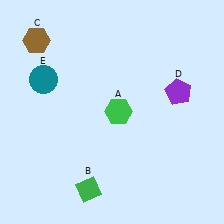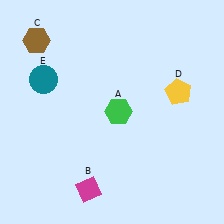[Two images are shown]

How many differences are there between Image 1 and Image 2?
There are 2 differences between the two images.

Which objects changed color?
B changed from green to magenta. D changed from purple to yellow.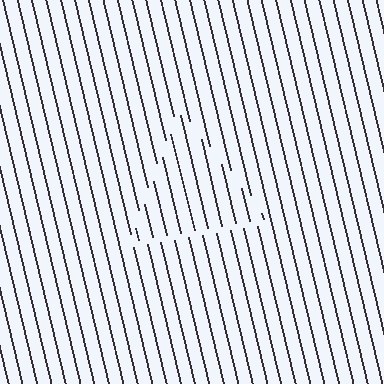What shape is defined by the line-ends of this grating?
An illusory triangle. The interior of the shape contains the same grating, shifted by half a period — the contour is defined by the phase discontinuity where line-ends from the inner and outer gratings abut.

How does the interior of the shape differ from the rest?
The interior of the shape contains the same grating, shifted by half a period — the contour is defined by the phase discontinuity where line-ends from the inner and outer gratings abut.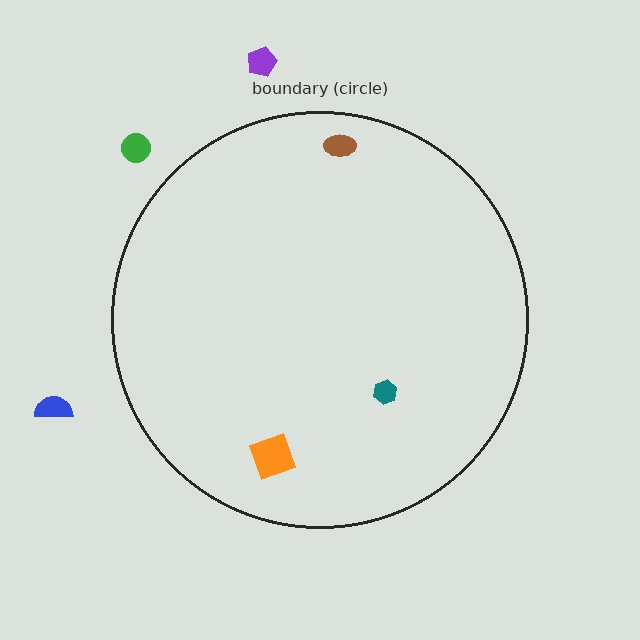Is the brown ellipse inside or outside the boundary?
Inside.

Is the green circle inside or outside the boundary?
Outside.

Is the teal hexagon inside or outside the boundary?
Inside.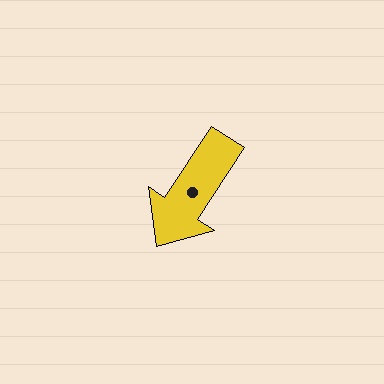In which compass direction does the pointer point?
Southwest.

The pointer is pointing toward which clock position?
Roughly 7 o'clock.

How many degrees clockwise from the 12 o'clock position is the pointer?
Approximately 213 degrees.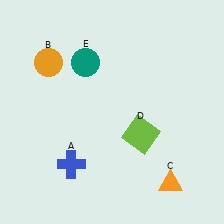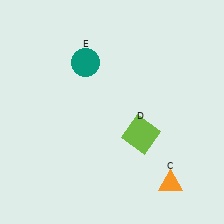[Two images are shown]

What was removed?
The blue cross (A), the orange circle (B) were removed in Image 2.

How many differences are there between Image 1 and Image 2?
There are 2 differences between the two images.